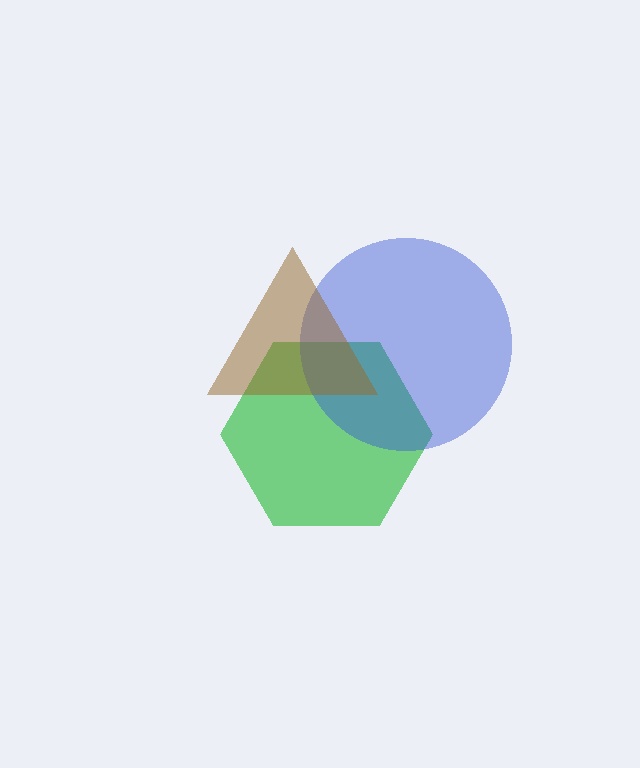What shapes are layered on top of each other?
The layered shapes are: a green hexagon, a blue circle, a brown triangle.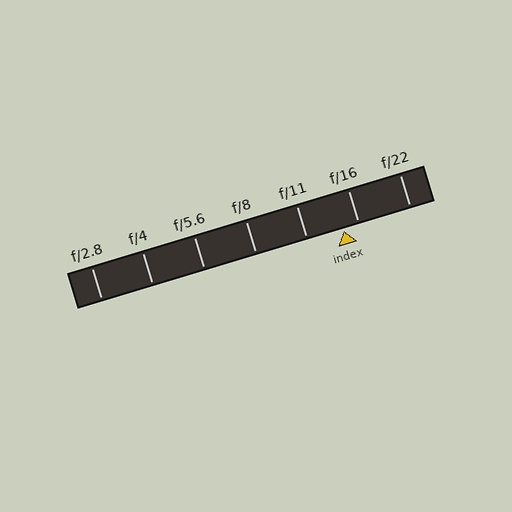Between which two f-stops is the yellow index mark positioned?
The index mark is between f/11 and f/16.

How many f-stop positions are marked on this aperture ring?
There are 7 f-stop positions marked.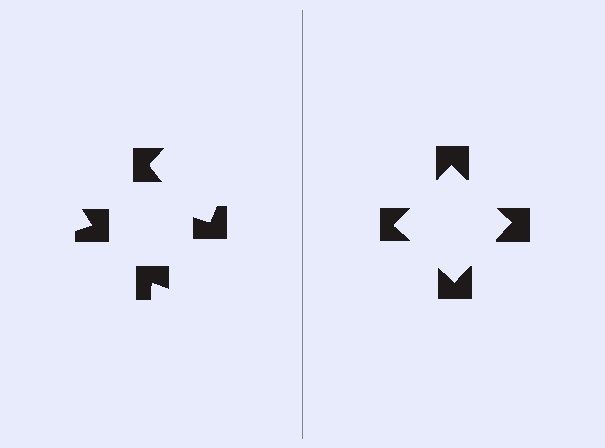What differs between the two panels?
The notched squares are positioned identically on both sides; only the wedge orientations differ. On the right they align to a square; on the left they are misaligned.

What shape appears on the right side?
An illusory square.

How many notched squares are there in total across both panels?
8 — 4 on each side.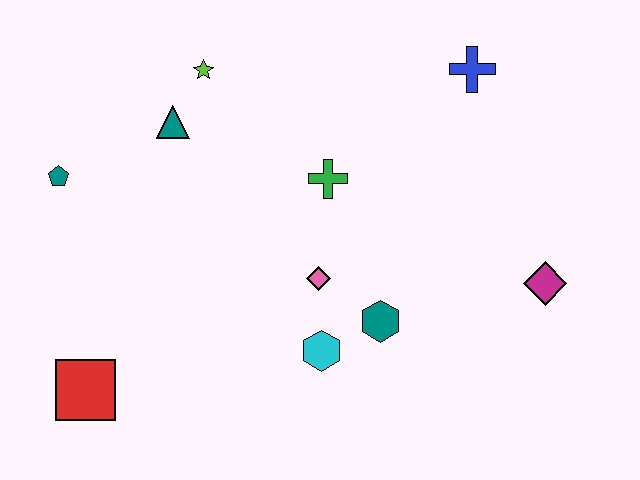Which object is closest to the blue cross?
The green cross is closest to the blue cross.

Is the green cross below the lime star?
Yes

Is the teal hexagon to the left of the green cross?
No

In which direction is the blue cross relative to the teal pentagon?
The blue cross is to the right of the teal pentagon.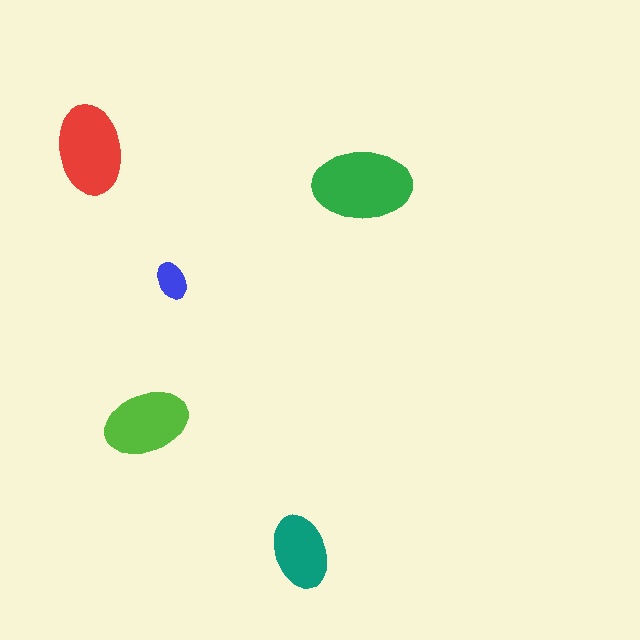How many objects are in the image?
There are 5 objects in the image.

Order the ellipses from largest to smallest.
the green one, the red one, the lime one, the teal one, the blue one.